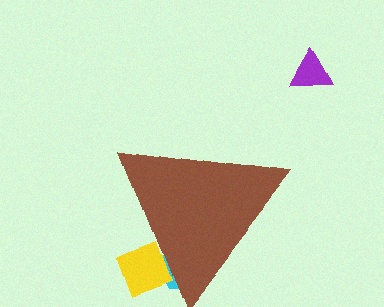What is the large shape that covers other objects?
A brown triangle.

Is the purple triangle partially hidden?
No, the purple triangle is fully visible.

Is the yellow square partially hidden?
Yes, the yellow square is partially hidden behind the brown triangle.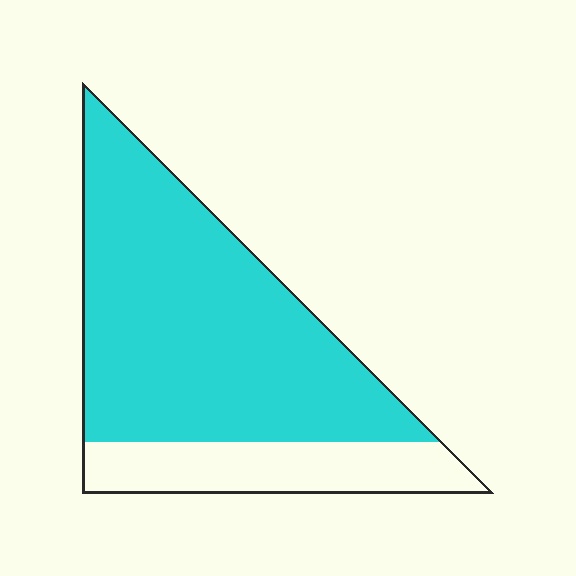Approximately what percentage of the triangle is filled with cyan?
Approximately 75%.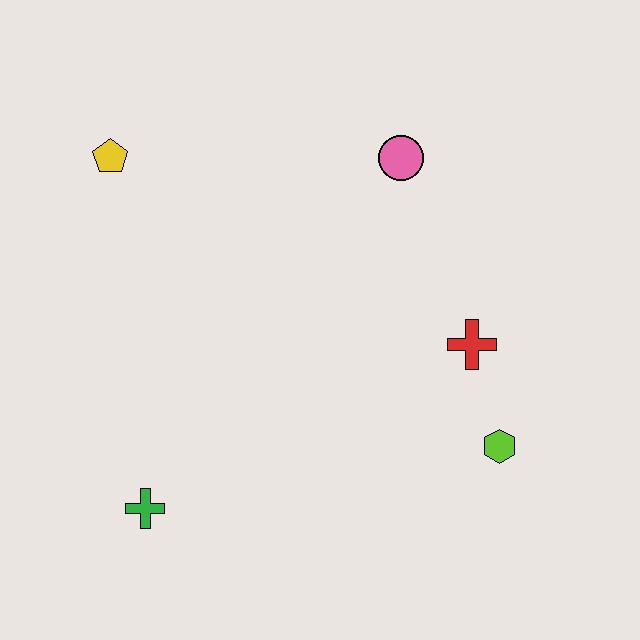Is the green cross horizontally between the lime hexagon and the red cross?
No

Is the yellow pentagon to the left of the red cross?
Yes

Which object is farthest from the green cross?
The pink circle is farthest from the green cross.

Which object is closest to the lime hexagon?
The red cross is closest to the lime hexagon.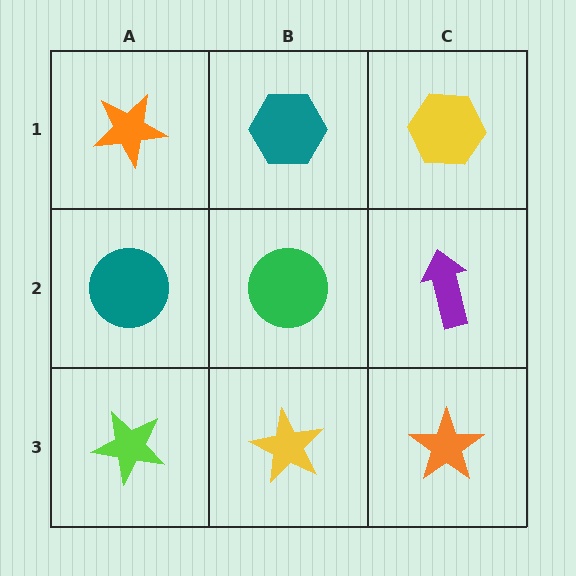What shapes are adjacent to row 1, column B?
A green circle (row 2, column B), an orange star (row 1, column A), a yellow hexagon (row 1, column C).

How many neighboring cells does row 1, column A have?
2.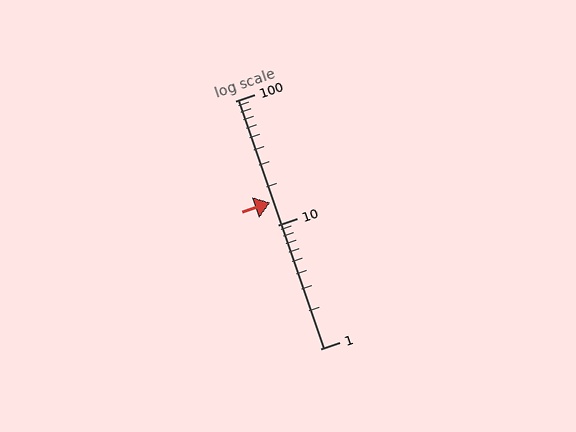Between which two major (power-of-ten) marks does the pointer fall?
The pointer is between 10 and 100.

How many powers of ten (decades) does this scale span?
The scale spans 2 decades, from 1 to 100.